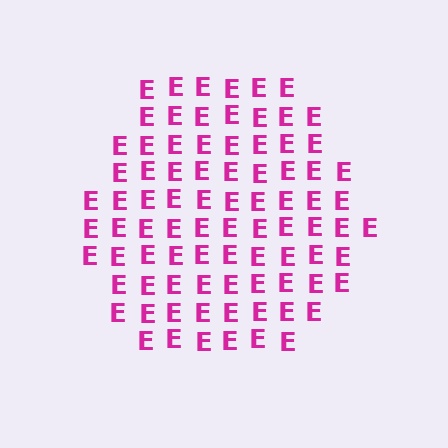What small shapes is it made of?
It is made of small letter E's.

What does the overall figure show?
The overall figure shows a hexagon.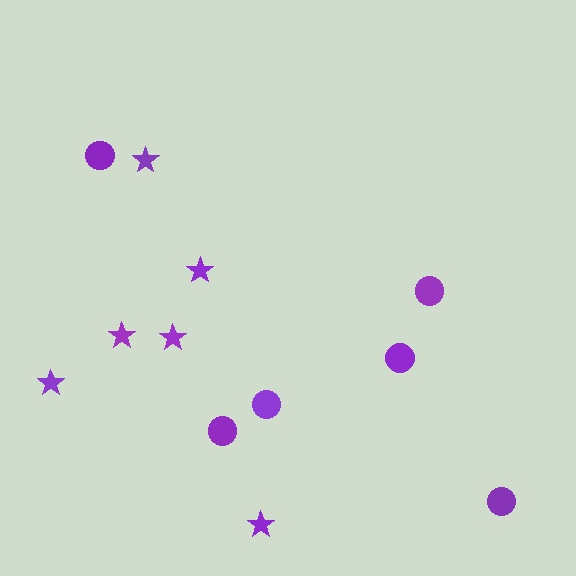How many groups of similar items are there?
There are 2 groups: one group of circles (6) and one group of stars (6).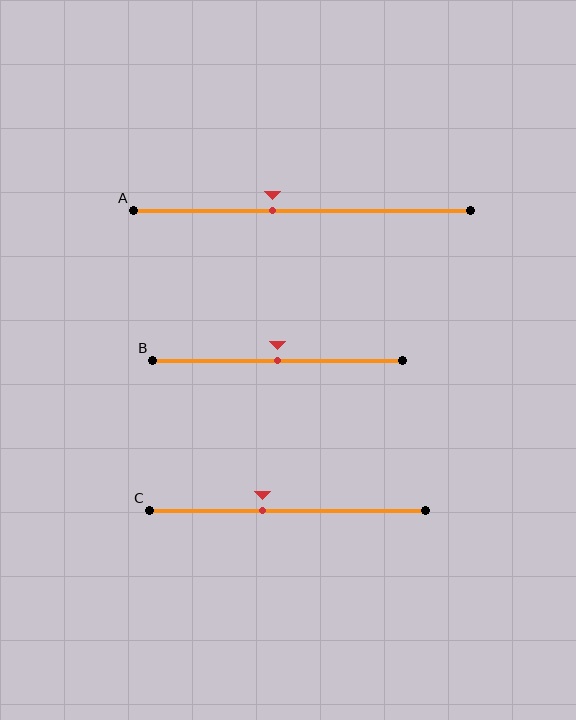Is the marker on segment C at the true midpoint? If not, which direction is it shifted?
No, the marker on segment C is shifted to the left by about 9% of the segment length.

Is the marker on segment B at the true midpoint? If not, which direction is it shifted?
Yes, the marker on segment B is at the true midpoint.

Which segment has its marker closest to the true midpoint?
Segment B has its marker closest to the true midpoint.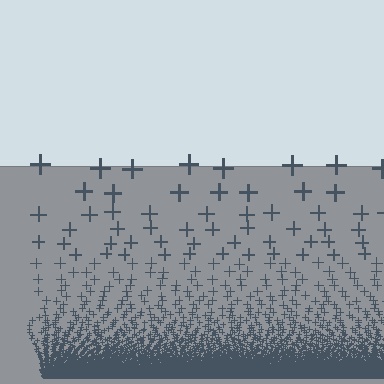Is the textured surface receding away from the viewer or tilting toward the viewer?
The surface appears to tilt toward the viewer. Texture elements get larger and sparser toward the top.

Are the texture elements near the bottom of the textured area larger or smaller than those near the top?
Smaller. The gradient is inverted — elements near the bottom are smaller and denser.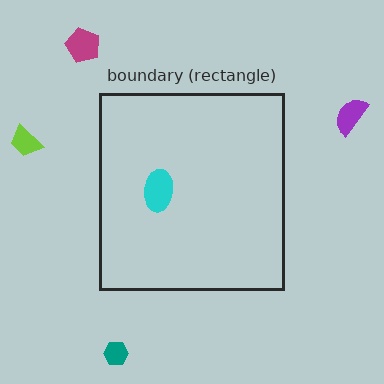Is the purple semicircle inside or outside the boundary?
Outside.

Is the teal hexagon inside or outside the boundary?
Outside.